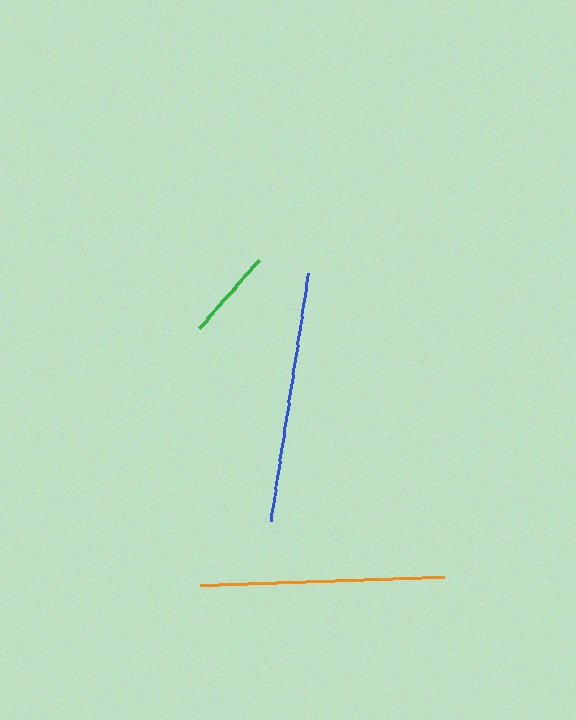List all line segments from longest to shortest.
From longest to shortest: blue, orange, green.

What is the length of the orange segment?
The orange segment is approximately 244 pixels long.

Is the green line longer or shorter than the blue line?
The blue line is longer than the green line.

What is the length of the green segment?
The green segment is approximately 90 pixels long.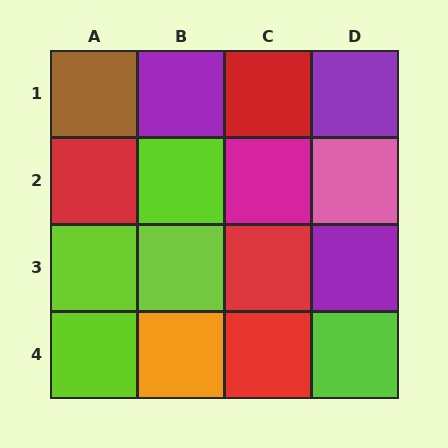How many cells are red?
4 cells are red.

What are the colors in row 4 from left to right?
Lime, orange, red, lime.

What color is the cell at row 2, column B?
Lime.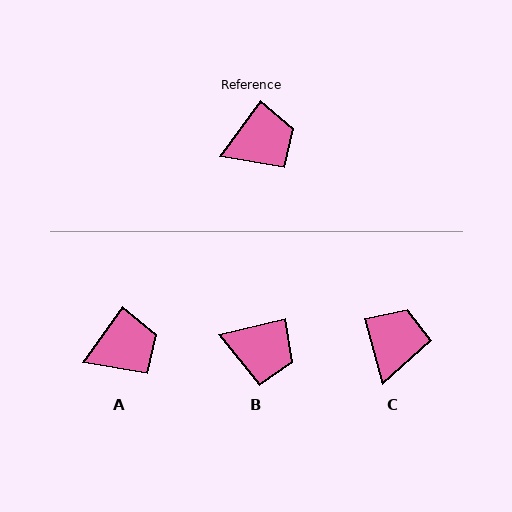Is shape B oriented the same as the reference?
No, it is off by about 42 degrees.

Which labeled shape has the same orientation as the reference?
A.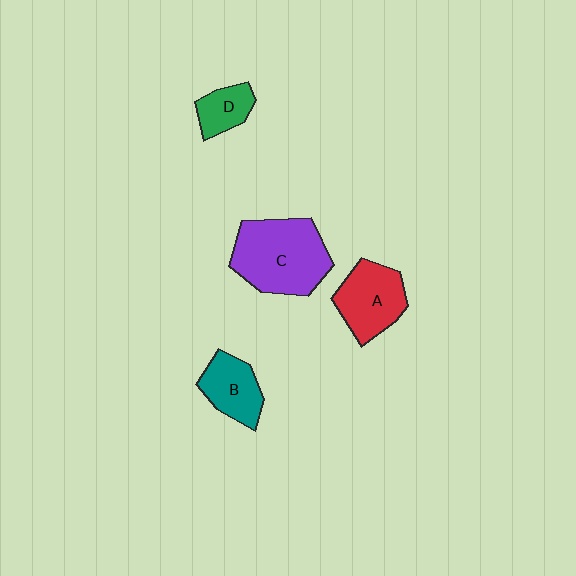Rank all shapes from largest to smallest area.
From largest to smallest: C (purple), A (red), B (teal), D (green).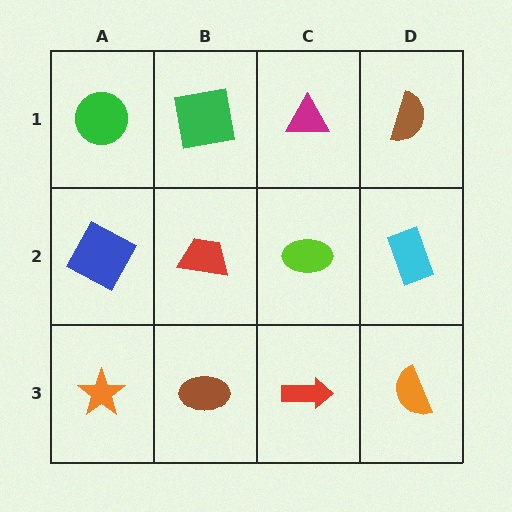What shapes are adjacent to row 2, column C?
A magenta triangle (row 1, column C), a red arrow (row 3, column C), a red trapezoid (row 2, column B), a cyan rectangle (row 2, column D).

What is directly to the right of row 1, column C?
A brown semicircle.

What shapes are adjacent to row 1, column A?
A blue square (row 2, column A), a green square (row 1, column B).